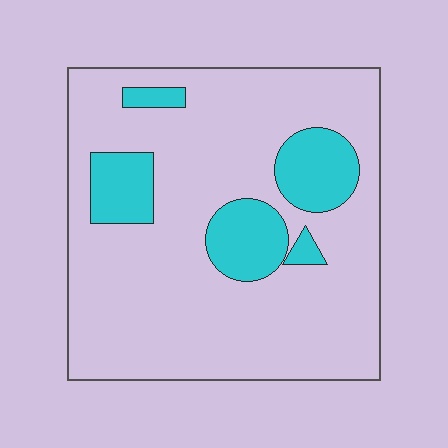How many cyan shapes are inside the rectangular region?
5.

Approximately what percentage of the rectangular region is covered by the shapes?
Approximately 20%.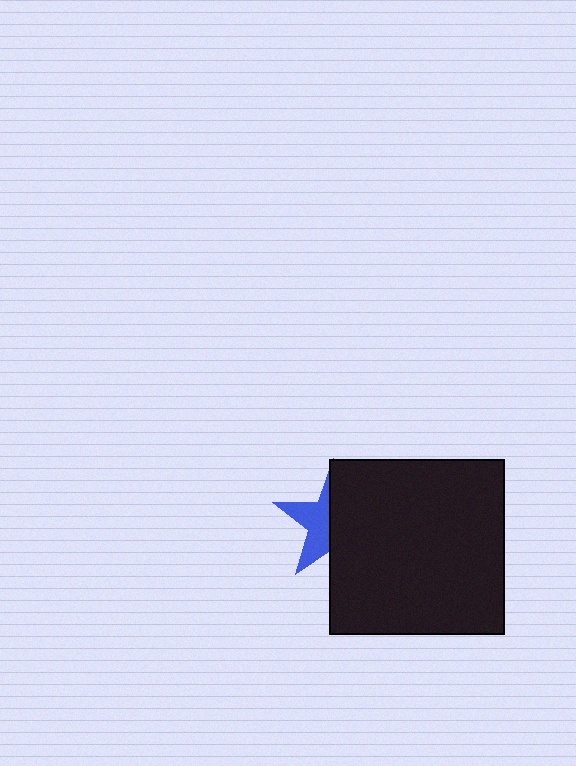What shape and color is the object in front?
The object in front is a black square.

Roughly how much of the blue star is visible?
A small part of it is visible (roughly 44%).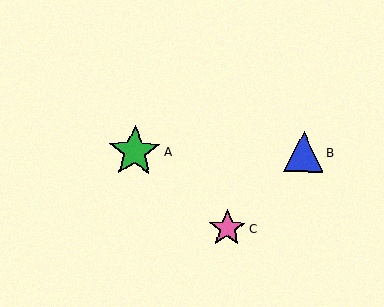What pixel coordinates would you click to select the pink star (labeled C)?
Click at (227, 228) to select the pink star C.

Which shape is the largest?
The green star (labeled A) is the largest.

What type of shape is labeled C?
Shape C is a pink star.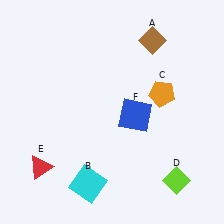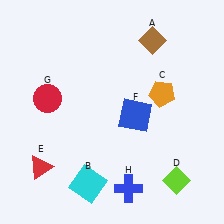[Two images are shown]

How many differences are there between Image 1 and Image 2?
There are 2 differences between the two images.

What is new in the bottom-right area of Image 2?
A blue cross (H) was added in the bottom-right area of Image 2.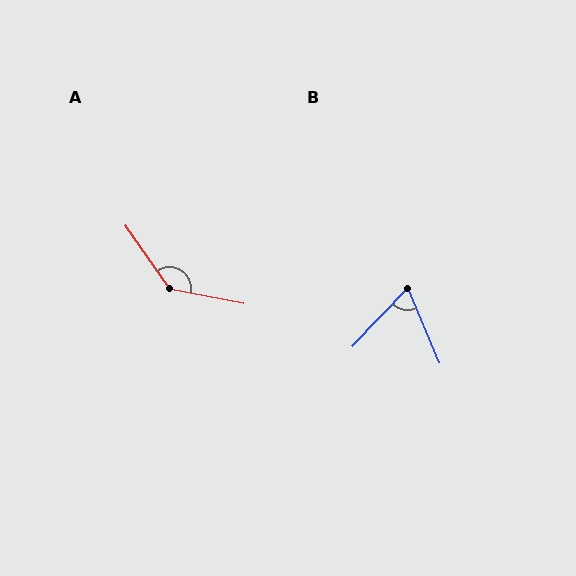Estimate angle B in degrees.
Approximately 66 degrees.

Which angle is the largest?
A, at approximately 136 degrees.